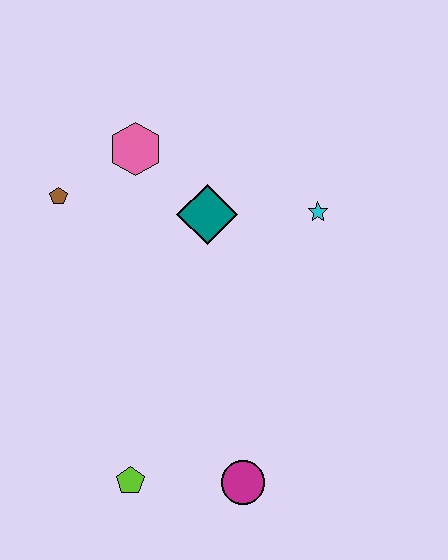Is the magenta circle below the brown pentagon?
Yes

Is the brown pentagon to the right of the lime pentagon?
No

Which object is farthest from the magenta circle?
The pink hexagon is farthest from the magenta circle.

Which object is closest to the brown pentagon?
The pink hexagon is closest to the brown pentagon.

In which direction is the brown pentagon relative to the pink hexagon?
The brown pentagon is to the left of the pink hexagon.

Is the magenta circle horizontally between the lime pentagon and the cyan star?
Yes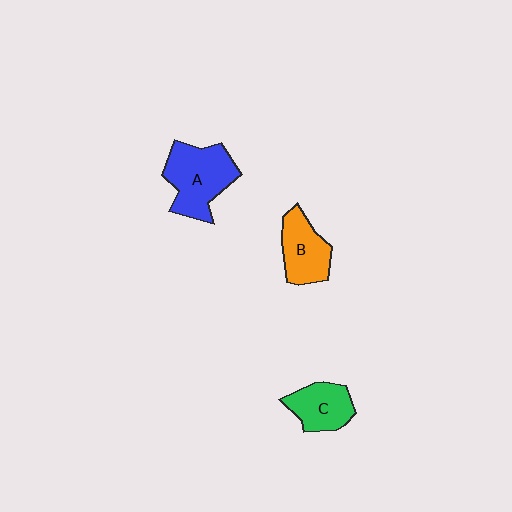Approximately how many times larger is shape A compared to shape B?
Approximately 1.4 times.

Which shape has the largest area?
Shape A (blue).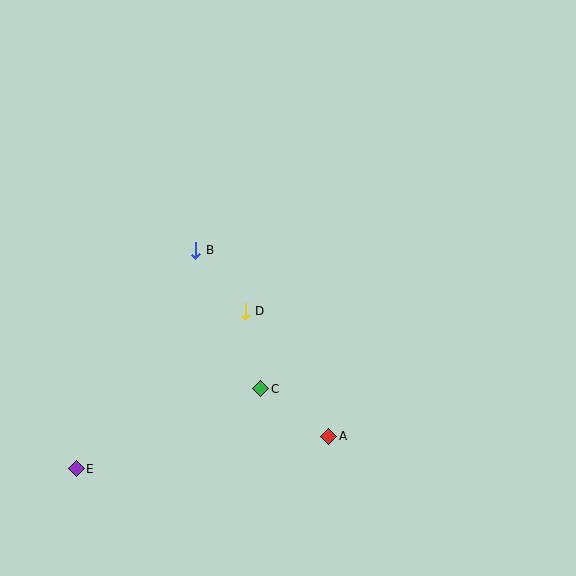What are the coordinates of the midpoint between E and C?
The midpoint between E and C is at (168, 429).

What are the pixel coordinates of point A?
Point A is at (329, 436).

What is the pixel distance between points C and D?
The distance between C and D is 79 pixels.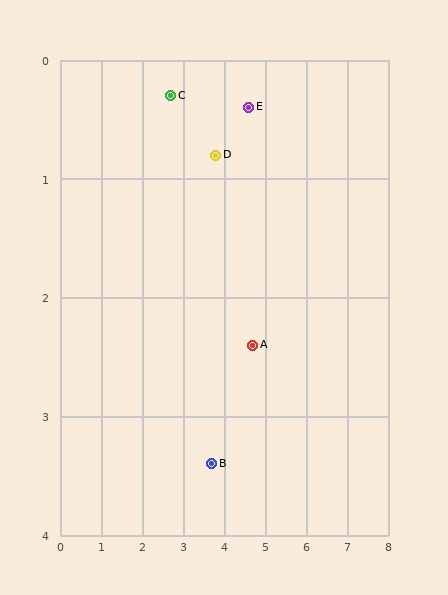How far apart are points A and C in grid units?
Points A and C are about 2.9 grid units apart.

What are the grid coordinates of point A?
Point A is at approximately (4.7, 2.4).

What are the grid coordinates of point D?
Point D is at approximately (3.8, 0.8).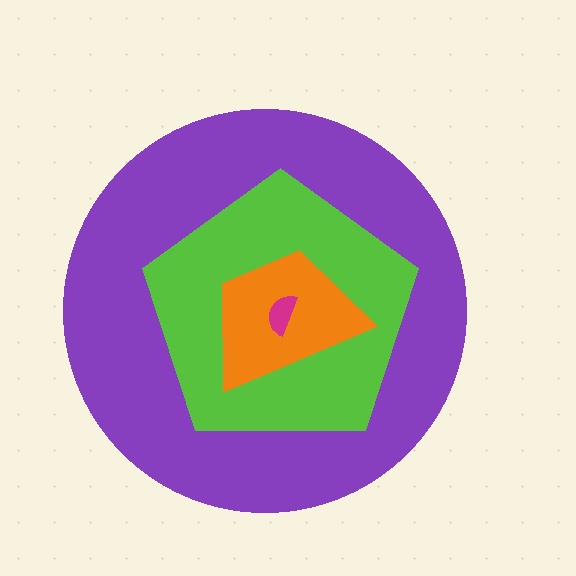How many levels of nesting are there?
4.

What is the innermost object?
The magenta semicircle.